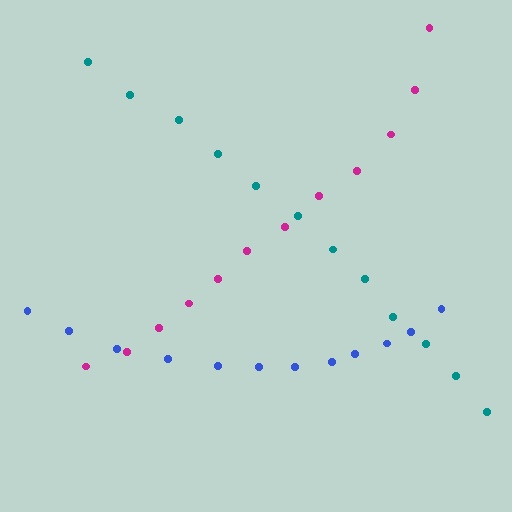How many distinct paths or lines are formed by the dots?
There are 3 distinct paths.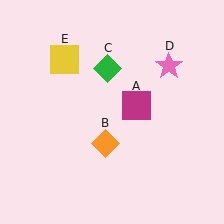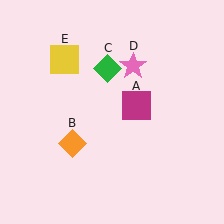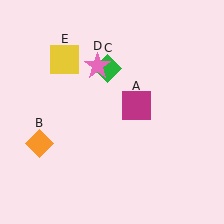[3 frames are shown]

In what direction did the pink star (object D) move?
The pink star (object D) moved left.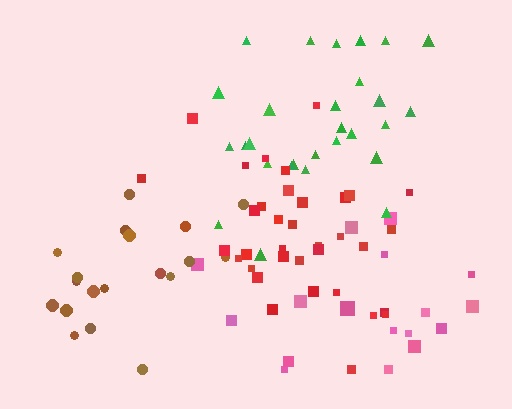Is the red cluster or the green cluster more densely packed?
Red.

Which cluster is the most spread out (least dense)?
Pink.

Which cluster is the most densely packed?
Red.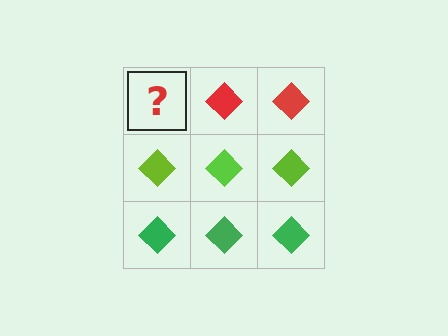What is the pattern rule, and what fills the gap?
The rule is that each row has a consistent color. The gap should be filled with a red diamond.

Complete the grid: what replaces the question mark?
The question mark should be replaced with a red diamond.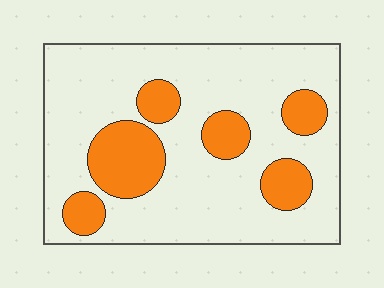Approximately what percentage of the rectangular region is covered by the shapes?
Approximately 25%.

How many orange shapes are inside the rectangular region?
6.